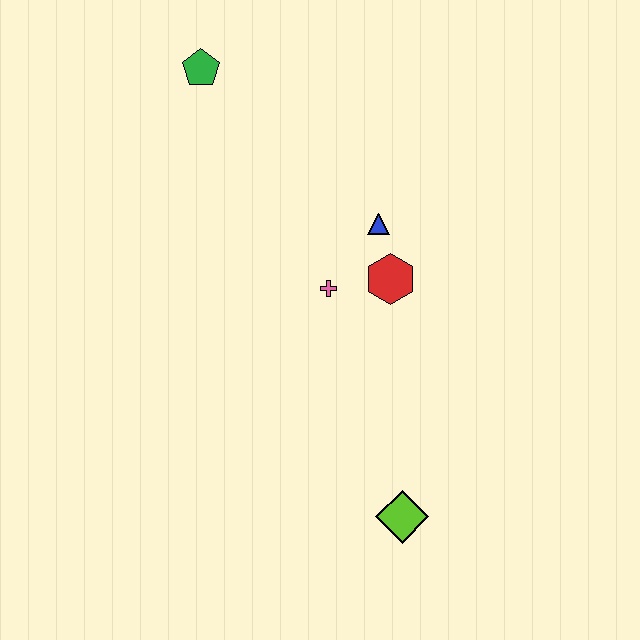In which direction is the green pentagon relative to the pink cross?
The green pentagon is above the pink cross.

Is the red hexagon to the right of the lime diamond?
No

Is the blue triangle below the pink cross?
No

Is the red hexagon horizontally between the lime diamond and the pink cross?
Yes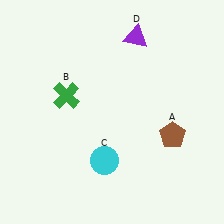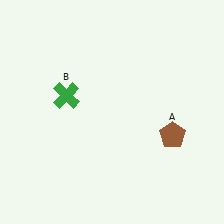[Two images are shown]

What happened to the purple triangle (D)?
The purple triangle (D) was removed in Image 2. It was in the top-right area of Image 1.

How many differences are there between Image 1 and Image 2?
There are 2 differences between the two images.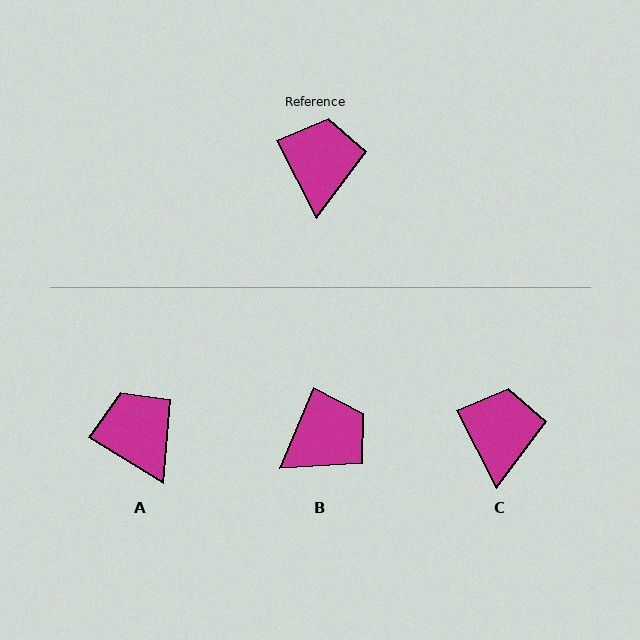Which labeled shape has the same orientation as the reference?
C.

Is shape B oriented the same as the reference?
No, it is off by about 50 degrees.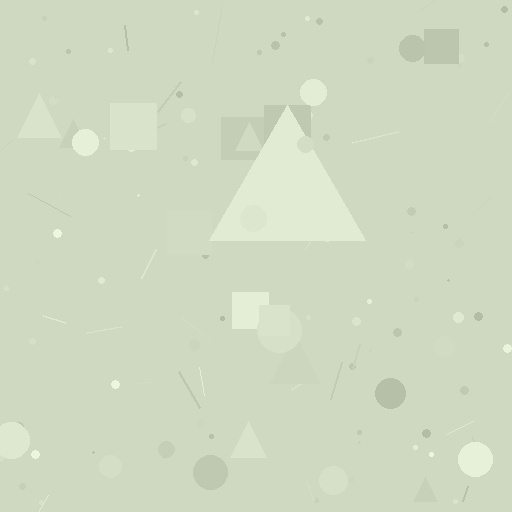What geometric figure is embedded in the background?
A triangle is embedded in the background.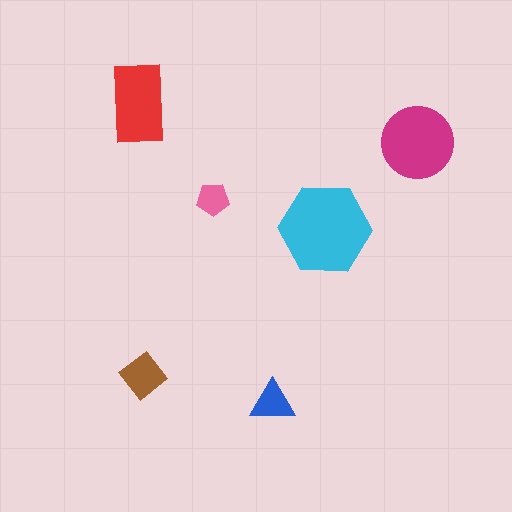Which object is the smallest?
The pink pentagon.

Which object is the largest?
The cyan hexagon.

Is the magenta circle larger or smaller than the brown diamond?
Larger.